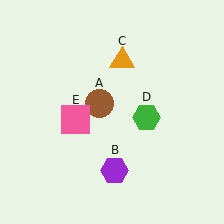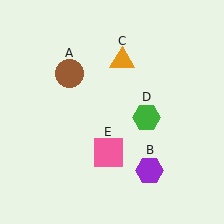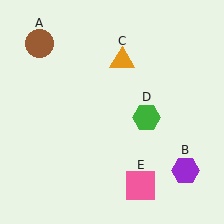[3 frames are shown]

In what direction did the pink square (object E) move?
The pink square (object E) moved down and to the right.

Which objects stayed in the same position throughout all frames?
Orange triangle (object C) and green hexagon (object D) remained stationary.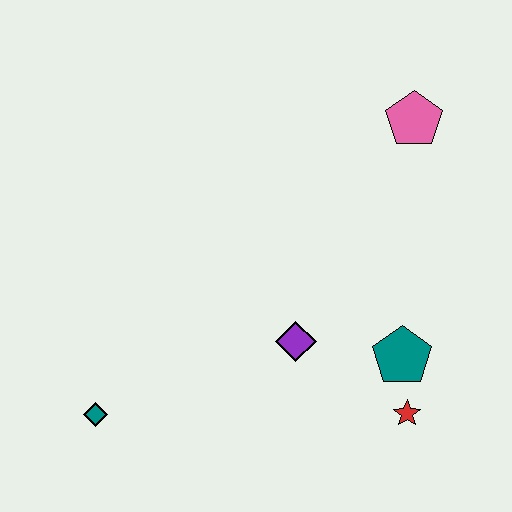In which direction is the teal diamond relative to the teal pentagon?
The teal diamond is to the left of the teal pentagon.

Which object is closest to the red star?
The teal pentagon is closest to the red star.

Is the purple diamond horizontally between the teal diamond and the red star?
Yes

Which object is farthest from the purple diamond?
The pink pentagon is farthest from the purple diamond.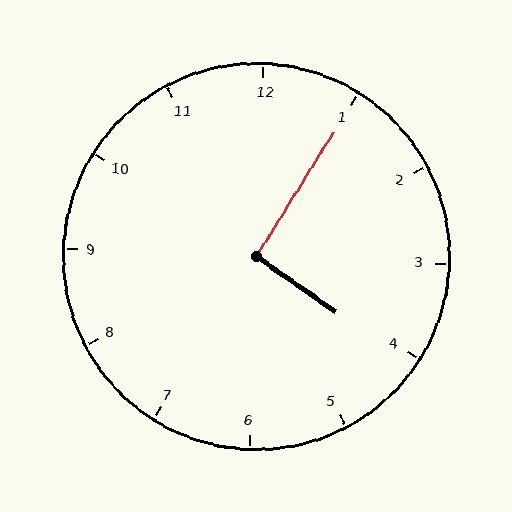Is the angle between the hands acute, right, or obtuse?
It is right.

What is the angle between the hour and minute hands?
Approximately 92 degrees.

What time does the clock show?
4:05.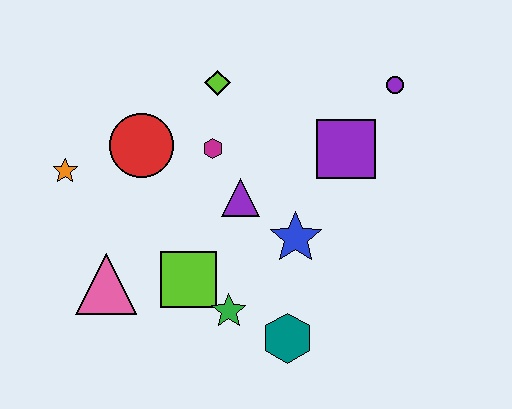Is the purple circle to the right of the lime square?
Yes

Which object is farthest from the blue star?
The orange star is farthest from the blue star.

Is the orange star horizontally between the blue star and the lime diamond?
No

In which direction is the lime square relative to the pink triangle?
The lime square is to the right of the pink triangle.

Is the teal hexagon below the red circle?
Yes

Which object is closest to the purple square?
The purple circle is closest to the purple square.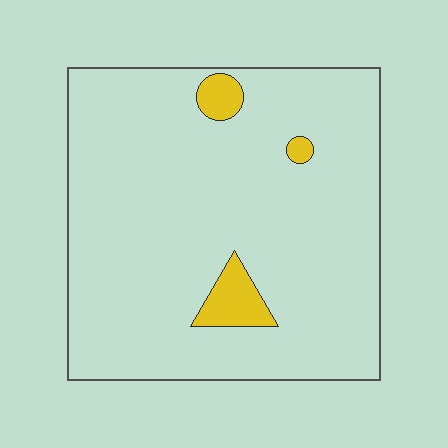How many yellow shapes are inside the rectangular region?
3.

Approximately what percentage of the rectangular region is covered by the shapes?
Approximately 5%.